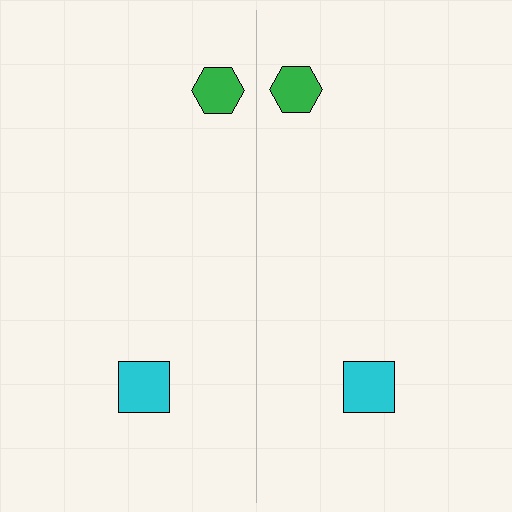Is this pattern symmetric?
Yes, this pattern has bilateral (reflection) symmetry.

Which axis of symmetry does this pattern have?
The pattern has a vertical axis of symmetry running through the center of the image.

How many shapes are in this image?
There are 4 shapes in this image.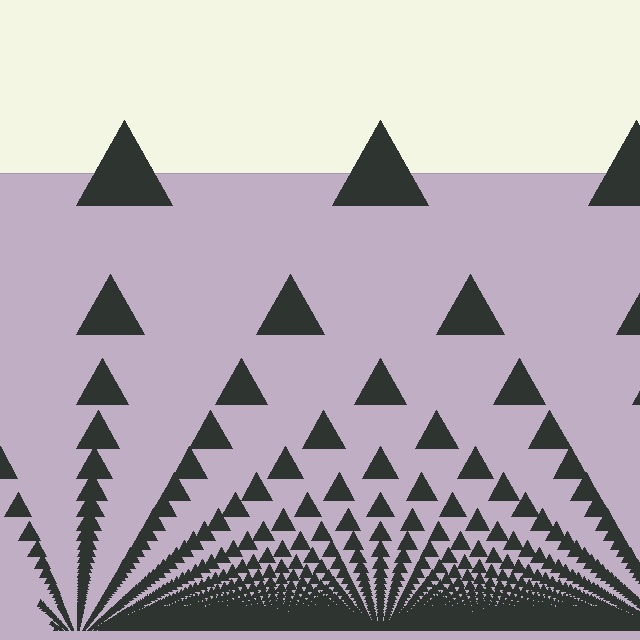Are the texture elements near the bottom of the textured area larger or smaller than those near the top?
Smaller. The gradient is inverted — elements near the bottom are smaller and denser.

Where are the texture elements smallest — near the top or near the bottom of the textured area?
Near the bottom.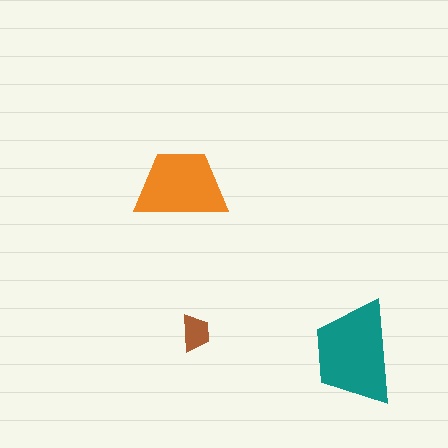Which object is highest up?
The orange trapezoid is topmost.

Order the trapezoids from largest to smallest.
the teal one, the orange one, the brown one.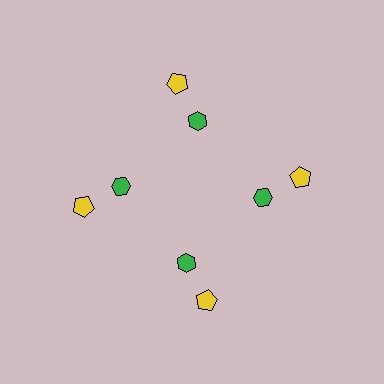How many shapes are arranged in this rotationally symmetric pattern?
There are 8 shapes, arranged in 4 groups of 2.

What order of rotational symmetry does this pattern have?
This pattern has 4-fold rotational symmetry.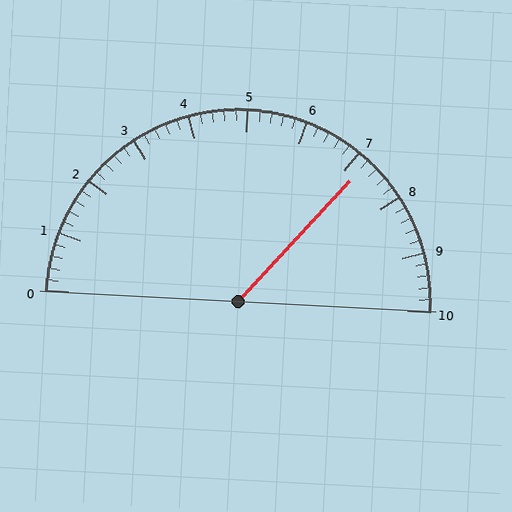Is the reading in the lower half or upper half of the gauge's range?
The reading is in the upper half of the range (0 to 10).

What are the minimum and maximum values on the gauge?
The gauge ranges from 0 to 10.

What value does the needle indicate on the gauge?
The needle indicates approximately 7.2.